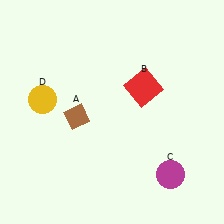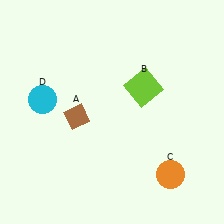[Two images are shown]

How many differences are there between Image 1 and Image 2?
There are 3 differences between the two images.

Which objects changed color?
B changed from red to lime. C changed from magenta to orange. D changed from yellow to cyan.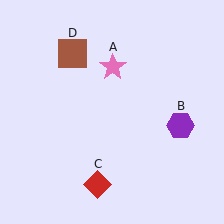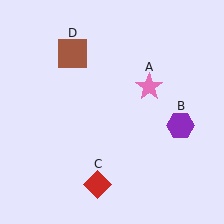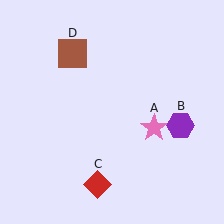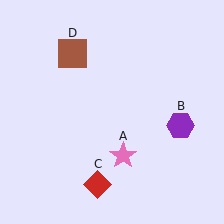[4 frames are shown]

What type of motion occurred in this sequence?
The pink star (object A) rotated clockwise around the center of the scene.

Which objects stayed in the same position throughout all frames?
Purple hexagon (object B) and red diamond (object C) and brown square (object D) remained stationary.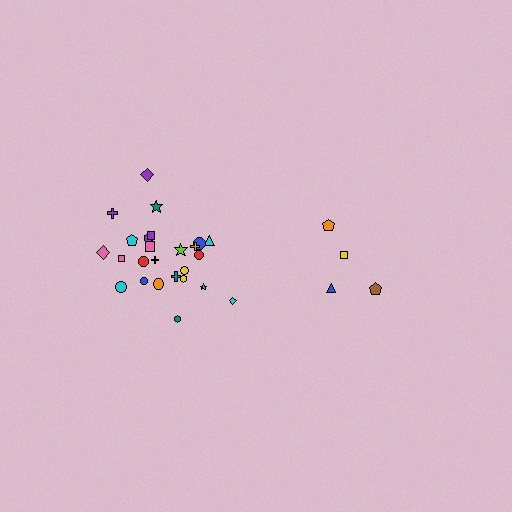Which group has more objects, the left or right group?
The left group.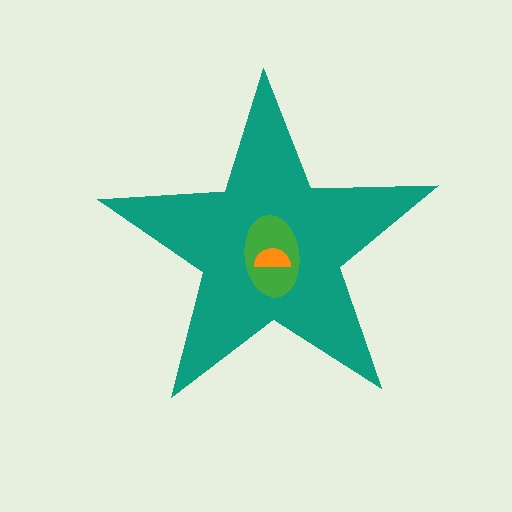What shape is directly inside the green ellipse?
The orange semicircle.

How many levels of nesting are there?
3.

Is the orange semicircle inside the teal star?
Yes.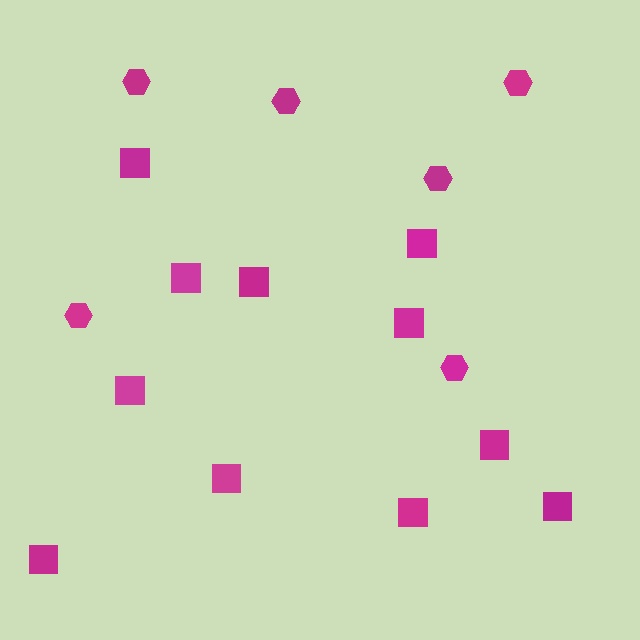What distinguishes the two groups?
There are 2 groups: one group of hexagons (6) and one group of squares (11).